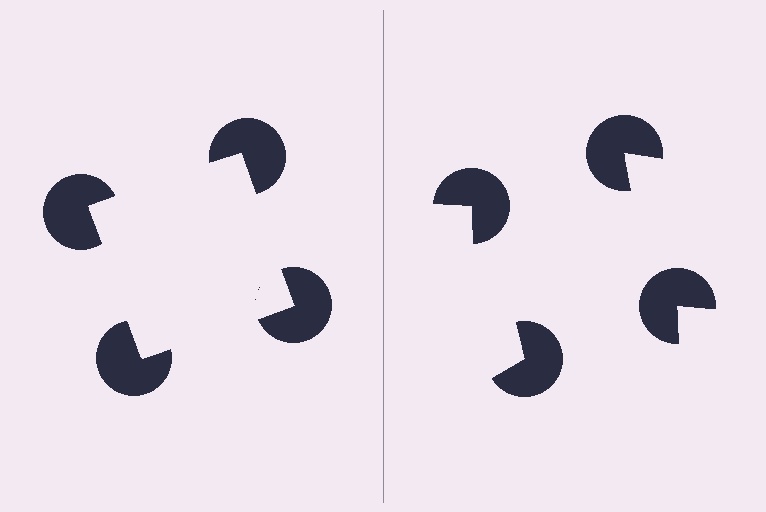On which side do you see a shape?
An illusory square appears on the left side. On the right side the wedge cuts are rotated, so no coherent shape forms.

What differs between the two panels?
The pac-man discs are positioned identically on both sides; only the wedge orientations differ. On the left they align to a square; on the right they are misaligned.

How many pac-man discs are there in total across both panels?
8 — 4 on each side.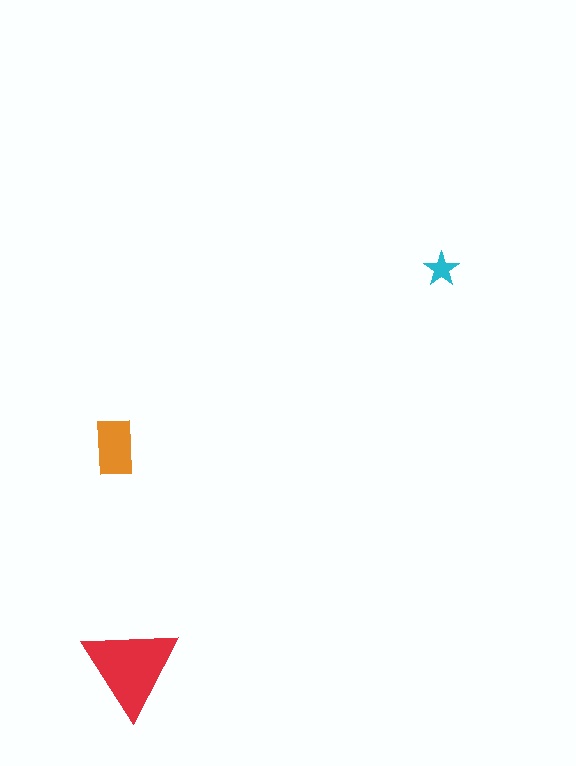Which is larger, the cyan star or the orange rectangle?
The orange rectangle.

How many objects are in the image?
There are 3 objects in the image.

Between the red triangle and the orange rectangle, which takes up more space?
The red triangle.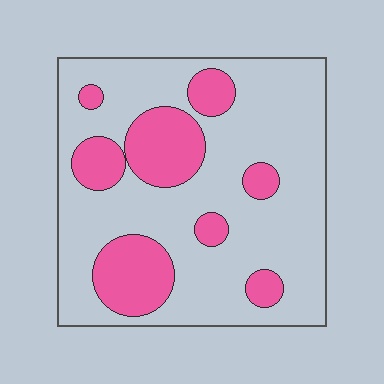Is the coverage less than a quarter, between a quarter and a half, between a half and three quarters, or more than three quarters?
Between a quarter and a half.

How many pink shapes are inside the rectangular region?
8.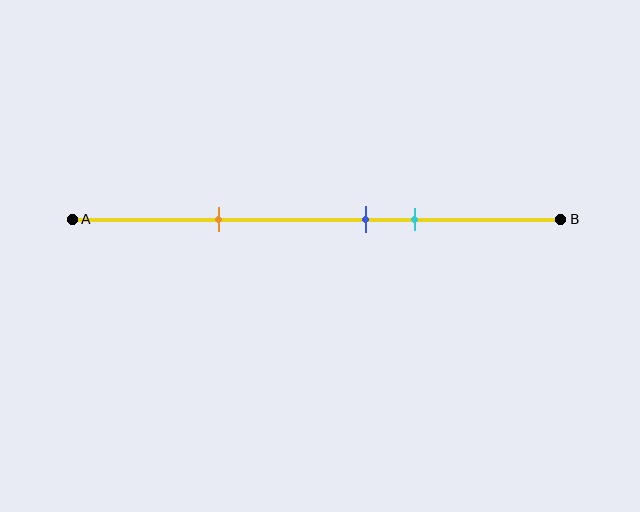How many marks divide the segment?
There are 3 marks dividing the segment.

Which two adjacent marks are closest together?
The blue and cyan marks are the closest adjacent pair.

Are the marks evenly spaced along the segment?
No, the marks are not evenly spaced.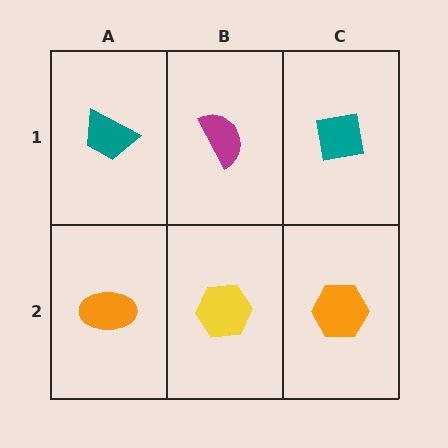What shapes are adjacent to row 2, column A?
A teal trapezoid (row 1, column A), a yellow hexagon (row 2, column B).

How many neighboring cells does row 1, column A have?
2.